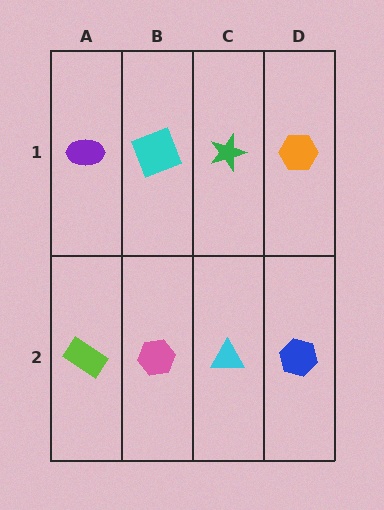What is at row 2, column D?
A blue hexagon.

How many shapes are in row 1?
4 shapes.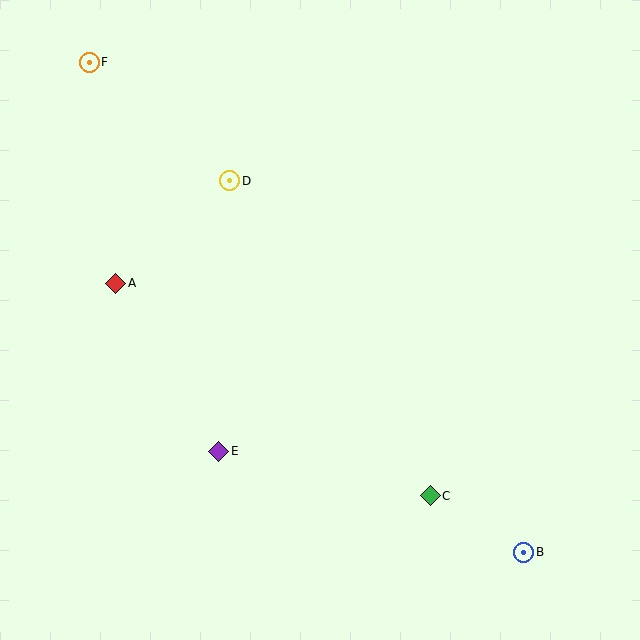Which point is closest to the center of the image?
Point E at (219, 451) is closest to the center.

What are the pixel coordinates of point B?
Point B is at (524, 552).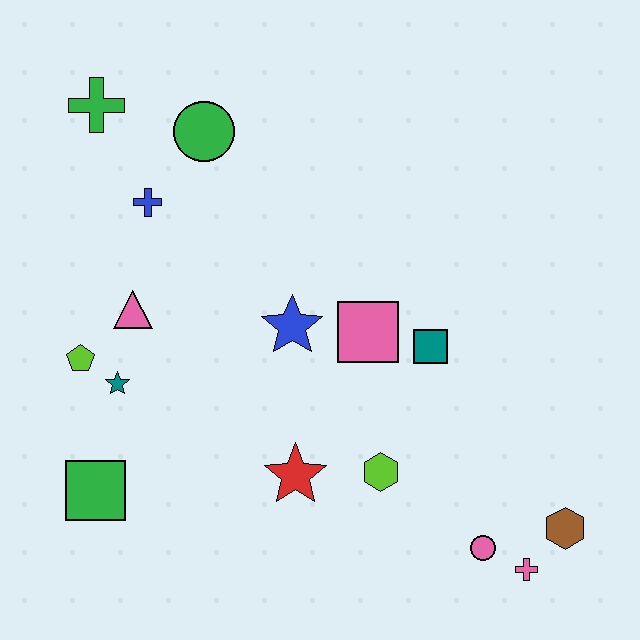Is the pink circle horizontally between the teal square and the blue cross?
No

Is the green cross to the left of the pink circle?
Yes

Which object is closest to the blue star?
The pink square is closest to the blue star.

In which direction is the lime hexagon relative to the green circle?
The lime hexagon is below the green circle.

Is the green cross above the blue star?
Yes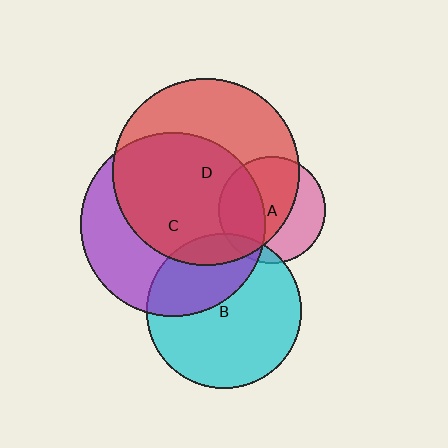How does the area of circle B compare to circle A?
Approximately 2.1 times.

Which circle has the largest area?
Circle D (red).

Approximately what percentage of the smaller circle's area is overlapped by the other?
Approximately 35%.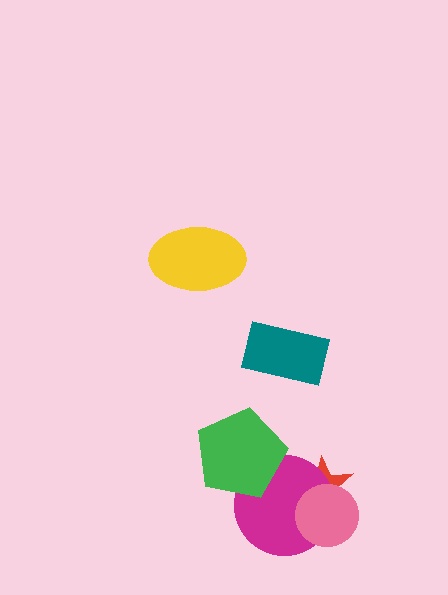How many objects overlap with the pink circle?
2 objects overlap with the pink circle.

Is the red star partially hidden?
Yes, it is partially covered by another shape.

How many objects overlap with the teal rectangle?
0 objects overlap with the teal rectangle.